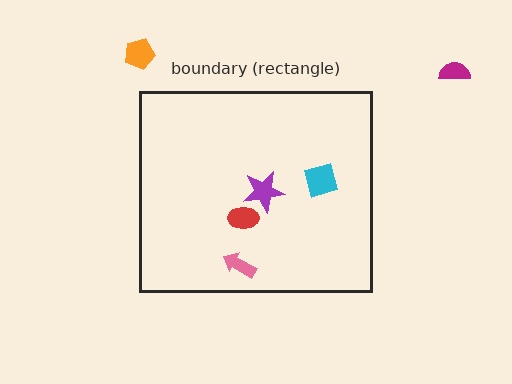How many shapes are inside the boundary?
4 inside, 2 outside.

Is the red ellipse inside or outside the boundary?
Inside.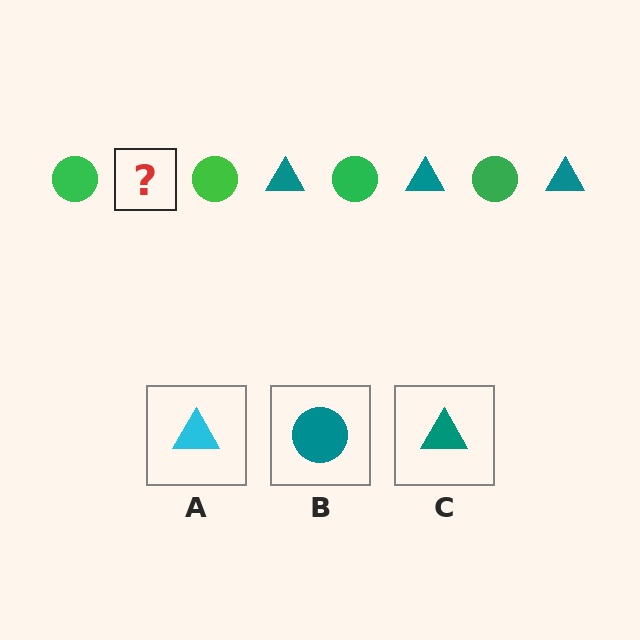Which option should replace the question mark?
Option C.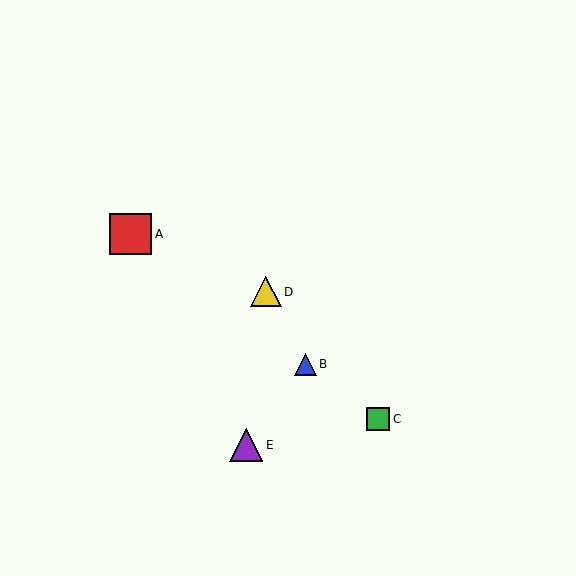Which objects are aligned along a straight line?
Objects A, B, C are aligned along a straight line.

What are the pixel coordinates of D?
Object D is at (266, 292).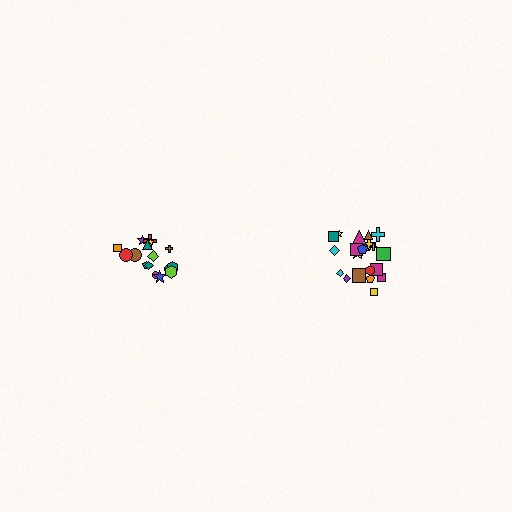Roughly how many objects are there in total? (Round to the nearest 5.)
Roughly 40 objects in total.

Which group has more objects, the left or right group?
The right group.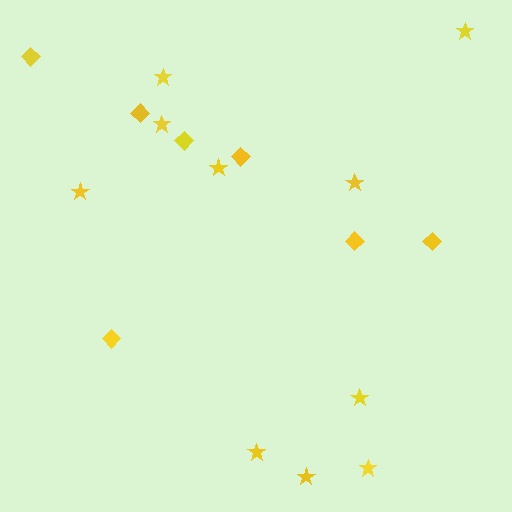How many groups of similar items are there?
There are 2 groups: one group of diamonds (7) and one group of stars (10).